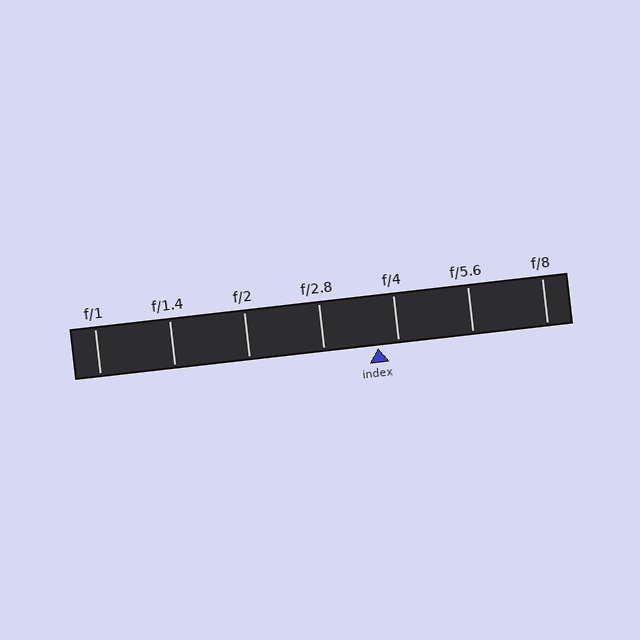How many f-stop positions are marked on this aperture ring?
There are 7 f-stop positions marked.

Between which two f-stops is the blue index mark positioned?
The index mark is between f/2.8 and f/4.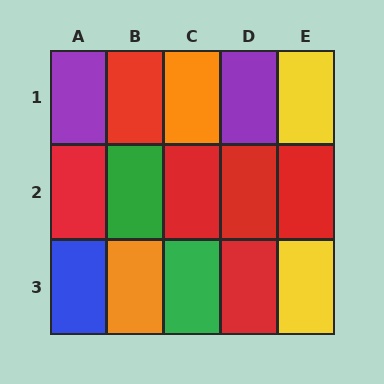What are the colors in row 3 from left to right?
Blue, orange, green, red, yellow.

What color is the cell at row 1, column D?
Purple.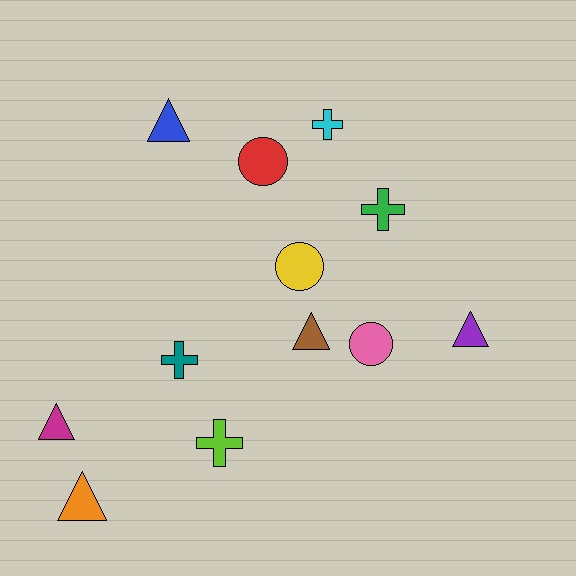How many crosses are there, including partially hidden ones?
There are 4 crosses.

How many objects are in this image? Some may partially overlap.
There are 12 objects.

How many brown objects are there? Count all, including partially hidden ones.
There is 1 brown object.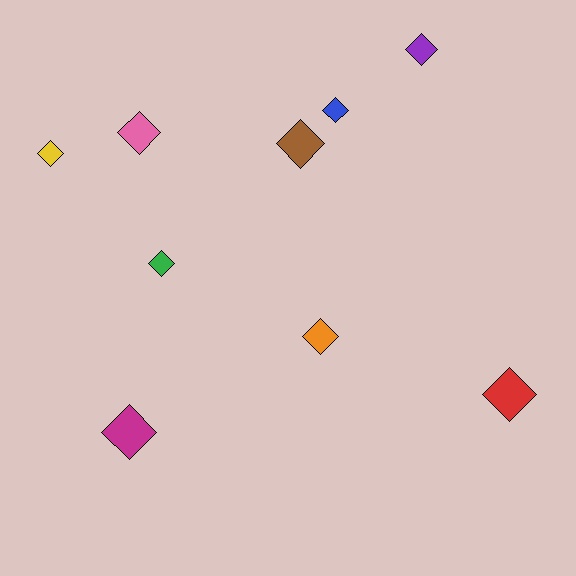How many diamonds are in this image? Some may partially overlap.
There are 9 diamonds.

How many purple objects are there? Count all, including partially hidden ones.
There is 1 purple object.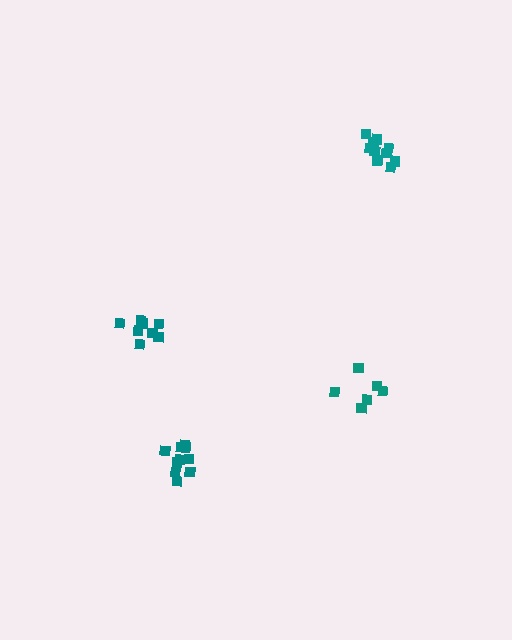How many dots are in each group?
Group 1: 10 dots, Group 2: 11 dots, Group 3: 6 dots, Group 4: 9 dots (36 total).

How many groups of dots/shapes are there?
There are 4 groups.